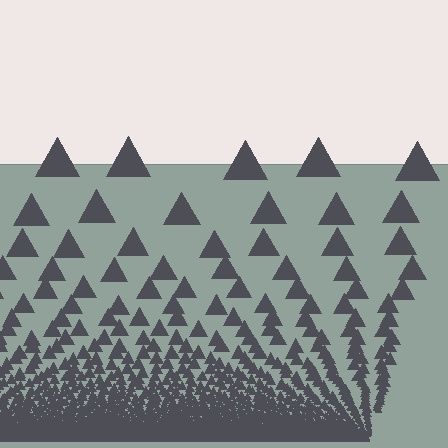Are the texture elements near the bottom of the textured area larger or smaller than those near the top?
Smaller. The gradient is inverted — elements near the bottom are smaller and denser.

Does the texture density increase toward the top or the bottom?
Density increases toward the bottom.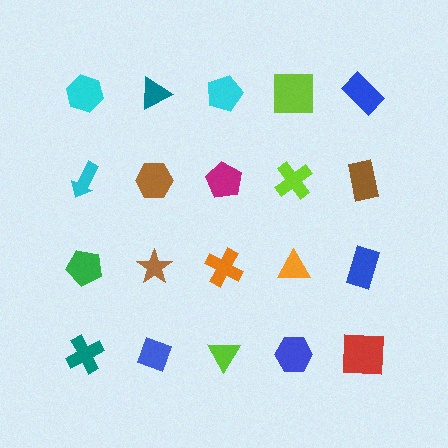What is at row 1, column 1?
A cyan hexagon.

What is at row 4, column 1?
A teal cross.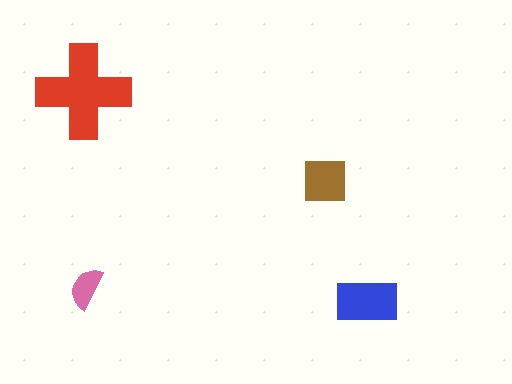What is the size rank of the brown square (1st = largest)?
3rd.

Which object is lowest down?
The blue rectangle is bottommost.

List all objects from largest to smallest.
The red cross, the blue rectangle, the brown square, the pink semicircle.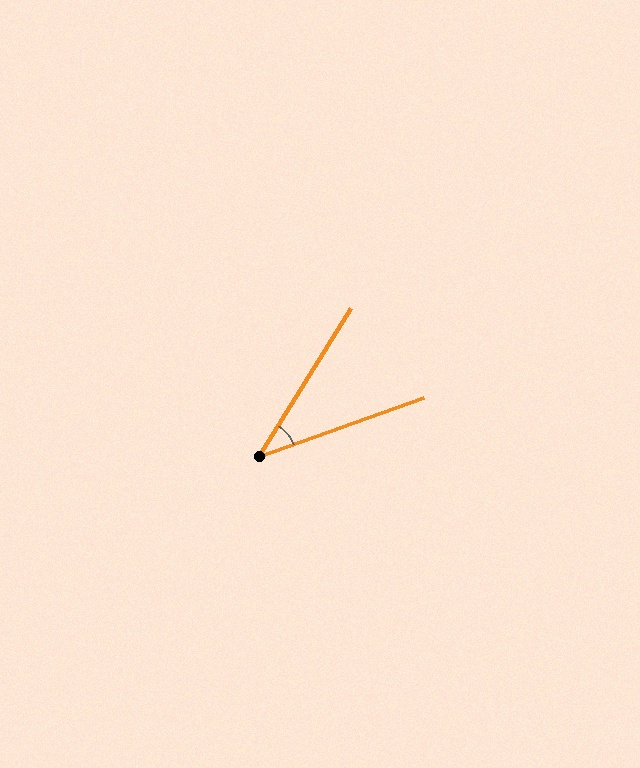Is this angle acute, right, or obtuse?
It is acute.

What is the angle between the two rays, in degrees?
Approximately 38 degrees.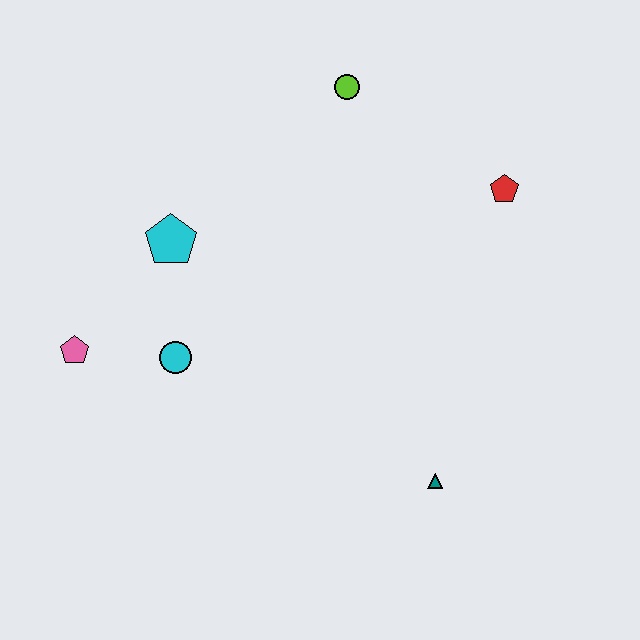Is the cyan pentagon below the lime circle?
Yes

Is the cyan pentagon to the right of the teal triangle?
No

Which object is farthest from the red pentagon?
The pink pentagon is farthest from the red pentagon.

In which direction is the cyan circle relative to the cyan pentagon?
The cyan circle is below the cyan pentagon.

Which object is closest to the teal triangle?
The cyan circle is closest to the teal triangle.